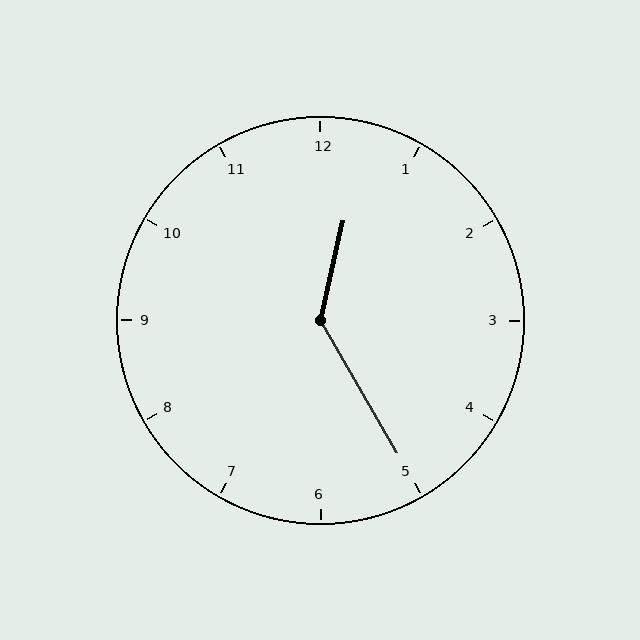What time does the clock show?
12:25.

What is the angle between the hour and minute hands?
Approximately 138 degrees.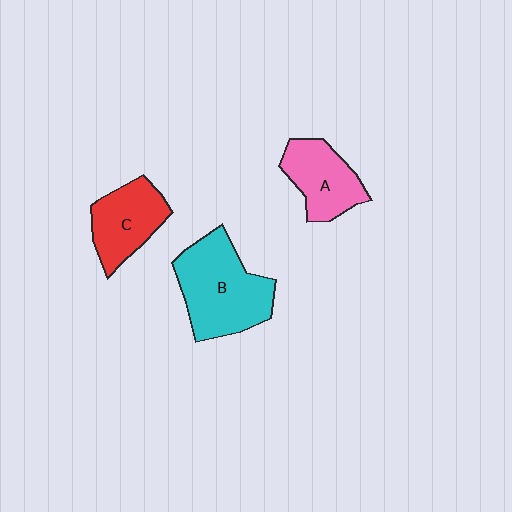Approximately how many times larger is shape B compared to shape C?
Approximately 1.5 times.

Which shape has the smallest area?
Shape A (pink).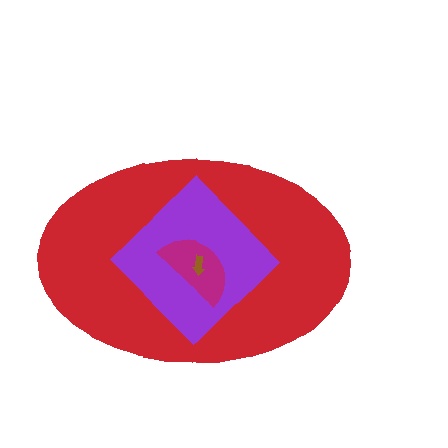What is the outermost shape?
The red ellipse.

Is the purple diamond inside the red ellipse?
Yes.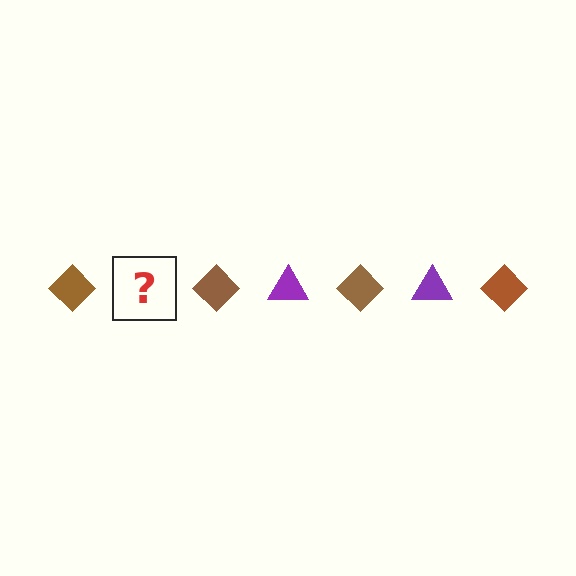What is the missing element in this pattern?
The missing element is a purple triangle.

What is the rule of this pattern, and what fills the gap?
The rule is that the pattern alternates between brown diamond and purple triangle. The gap should be filled with a purple triangle.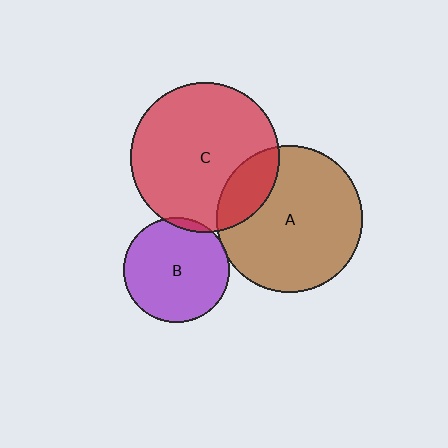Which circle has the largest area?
Circle C (red).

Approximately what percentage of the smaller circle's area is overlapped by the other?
Approximately 5%.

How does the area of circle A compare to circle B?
Approximately 1.9 times.